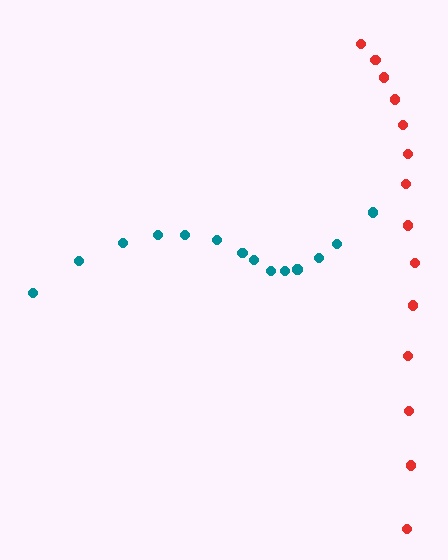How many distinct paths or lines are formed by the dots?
There are 2 distinct paths.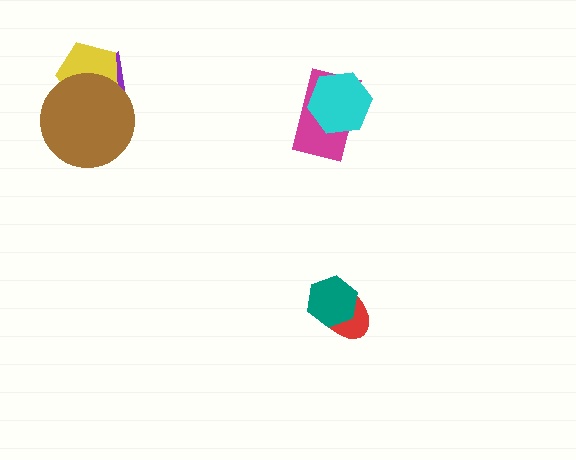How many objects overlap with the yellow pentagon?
2 objects overlap with the yellow pentagon.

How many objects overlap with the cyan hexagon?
1 object overlaps with the cyan hexagon.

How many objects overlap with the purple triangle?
2 objects overlap with the purple triangle.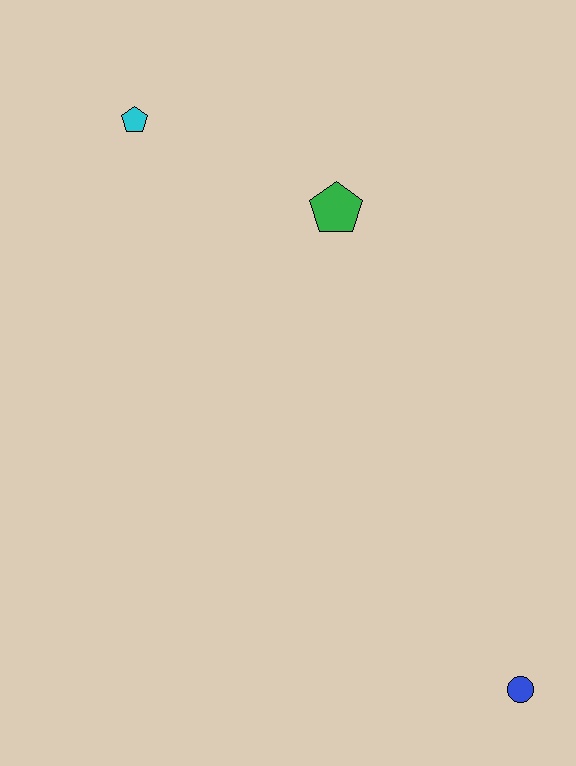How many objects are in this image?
There are 3 objects.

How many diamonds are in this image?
There are no diamonds.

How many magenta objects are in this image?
There are no magenta objects.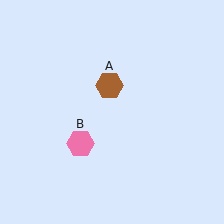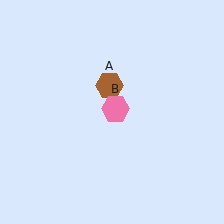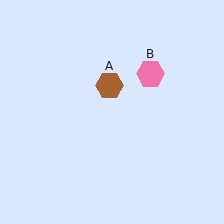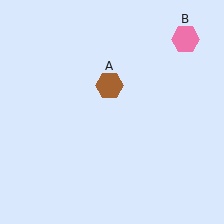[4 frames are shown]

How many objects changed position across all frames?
1 object changed position: pink hexagon (object B).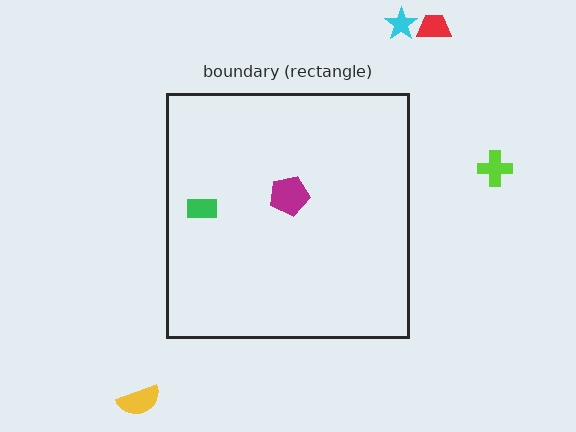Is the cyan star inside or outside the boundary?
Outside.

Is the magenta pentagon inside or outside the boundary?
Inside.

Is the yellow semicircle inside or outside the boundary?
Outside.